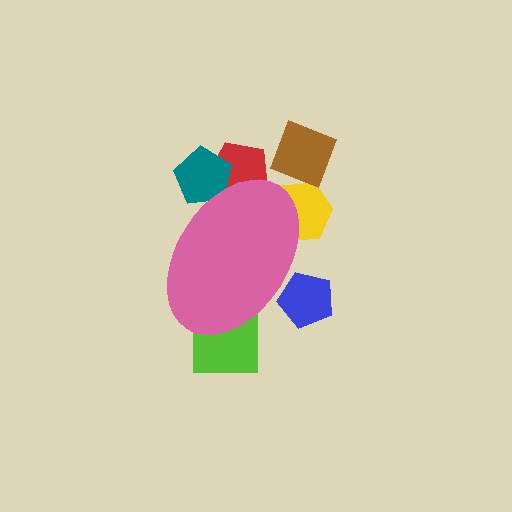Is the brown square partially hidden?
No, the brown square is fully visible.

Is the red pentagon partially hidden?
Yes, the red pentagon is partially hidden behind the pink ellipse.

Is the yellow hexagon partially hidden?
Yes, the yellow hexagon is partially hidden behind the pink ellipse.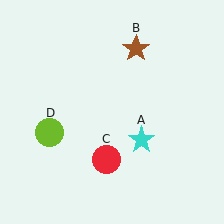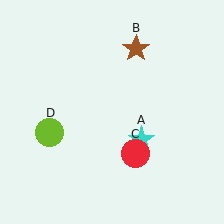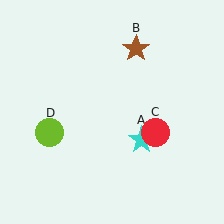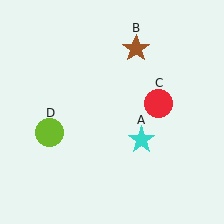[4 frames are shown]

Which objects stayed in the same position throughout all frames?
Cyan star (object A) and brown star (object B) and lime circle (object D) remained stationary.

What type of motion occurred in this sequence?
The red circle (object C) rotated counterclockwise around the center of the scene.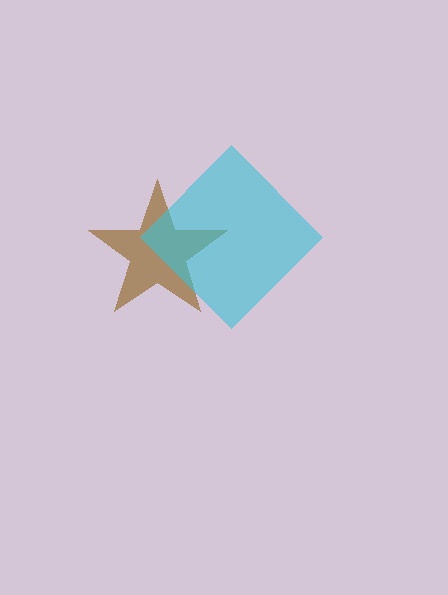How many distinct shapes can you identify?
There are 2 distinct shapes: a brown star, a cyan diamond.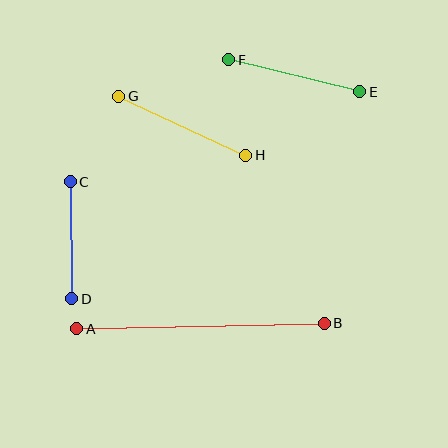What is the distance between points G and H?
The distance is approximately 140 pixels.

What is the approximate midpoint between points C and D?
The midpoint is at approximately (71, 240) pixels.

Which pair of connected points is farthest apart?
Points A and B are farthest apart.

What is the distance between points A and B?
The distance is approximately 247 pixels.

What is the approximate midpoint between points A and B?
The midpoint is at approximately (201, 326) pixels.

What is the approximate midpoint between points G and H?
The midpoint is at approximately (182, 126) pixels.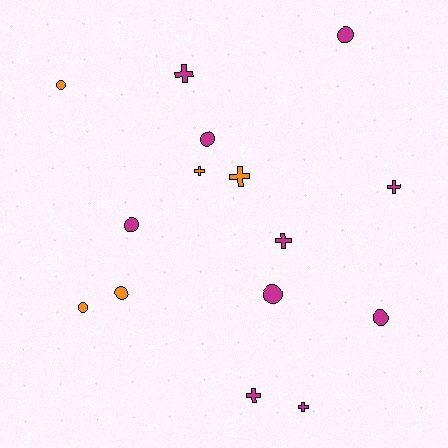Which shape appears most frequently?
Circle, with 8 objects.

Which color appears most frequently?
Magenta, with 10 objects.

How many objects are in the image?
There are 15 objects.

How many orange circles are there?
There are 3 orange circles.